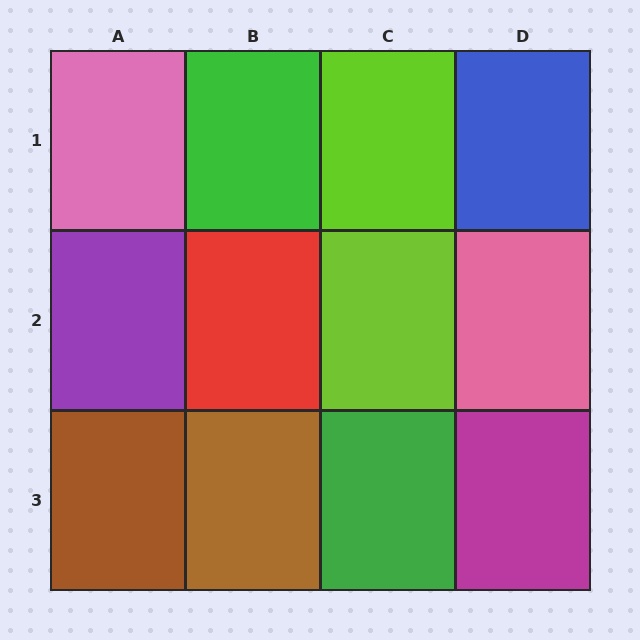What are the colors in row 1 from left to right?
Pink, green, lime, blue.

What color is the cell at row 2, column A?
Purple.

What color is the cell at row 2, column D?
Pink.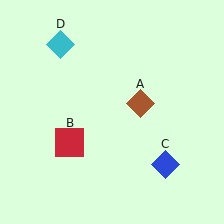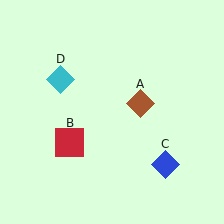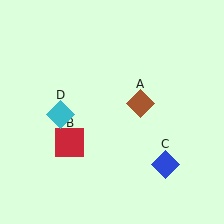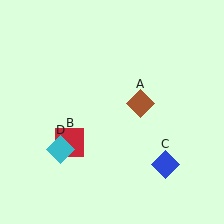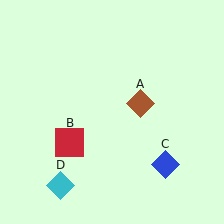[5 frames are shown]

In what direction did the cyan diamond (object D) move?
The cyan diamond (object D) moved down.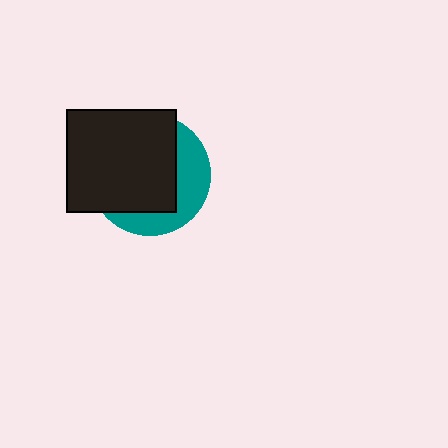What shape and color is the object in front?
The object in front is a black rectangle.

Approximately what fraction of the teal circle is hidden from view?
Roughly 67% of the teal circle is hidden behind the black rectangle.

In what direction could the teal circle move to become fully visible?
The teal circle could move toward the lower-right. That would shift it out from behind the black rectangle entirely.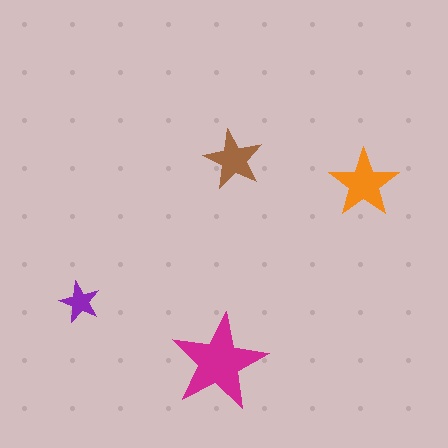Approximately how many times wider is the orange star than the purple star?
About 1.5 times wider.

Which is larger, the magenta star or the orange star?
The magenta one.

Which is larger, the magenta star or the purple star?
The magenta one.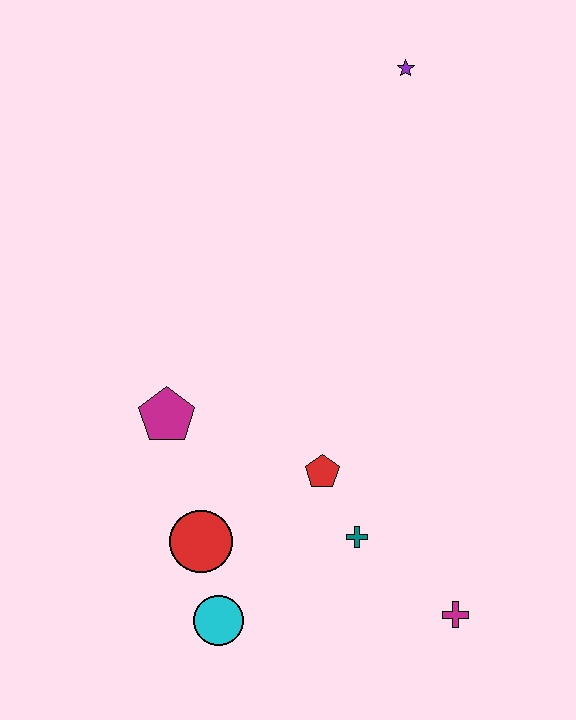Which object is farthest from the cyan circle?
The purple star is farthest from the cyan circle.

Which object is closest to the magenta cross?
The teal cross is closest to the magenta cross.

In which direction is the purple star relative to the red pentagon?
The purple star is above the red pentagon.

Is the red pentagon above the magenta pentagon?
No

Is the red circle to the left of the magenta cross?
Yes